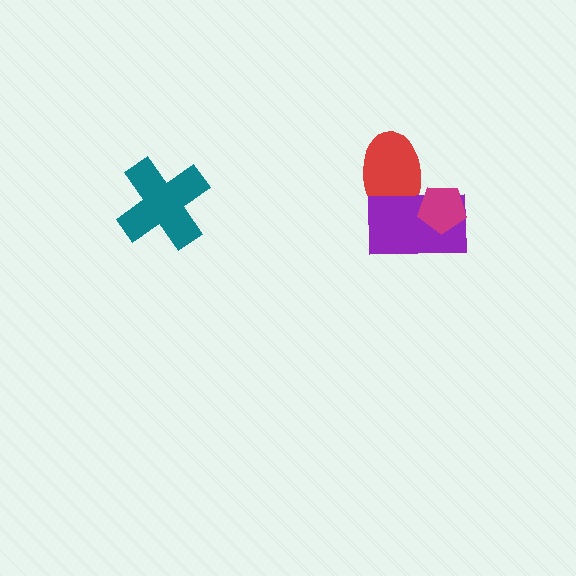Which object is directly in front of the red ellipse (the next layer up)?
The purple rectangle is directly in front of the red ellipse.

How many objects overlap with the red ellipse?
2 objects overlap with the red ellipse.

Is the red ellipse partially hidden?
Yes, it is partially covered by another shape.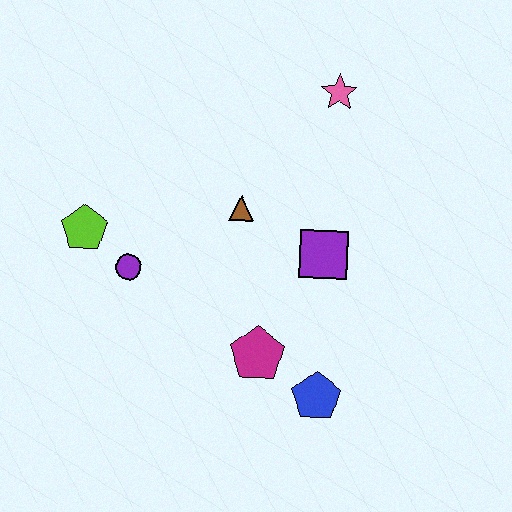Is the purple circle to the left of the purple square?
Yes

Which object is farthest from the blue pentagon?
The pink star is farthest from the blue pentagon.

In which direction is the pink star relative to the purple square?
The pink star is above the purple square.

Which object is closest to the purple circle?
The lime pentagon is closest to the purple circle.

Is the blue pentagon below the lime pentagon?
Yes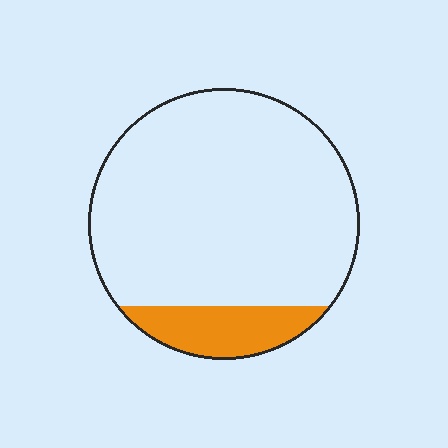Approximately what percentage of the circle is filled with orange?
Approximately 15%.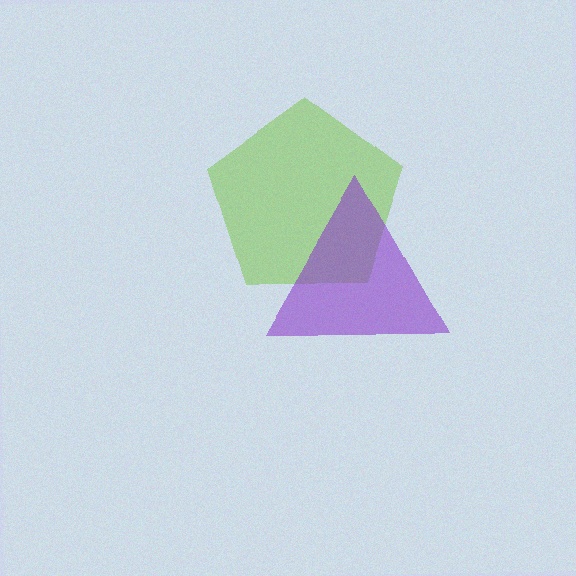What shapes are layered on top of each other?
The layered shapes are: a lime pentagon, a purple triangle.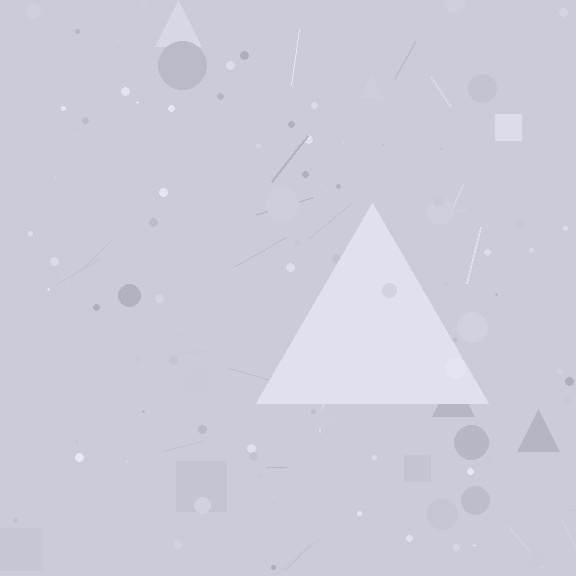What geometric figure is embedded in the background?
A triangle is embedded in the background.